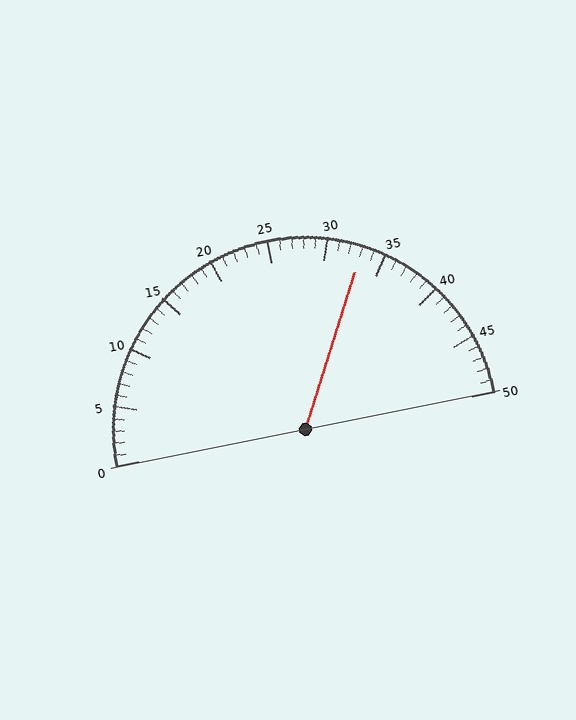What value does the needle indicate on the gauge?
The needle indicates approximately 33.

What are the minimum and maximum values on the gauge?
The gauge ranges from 0 to 50.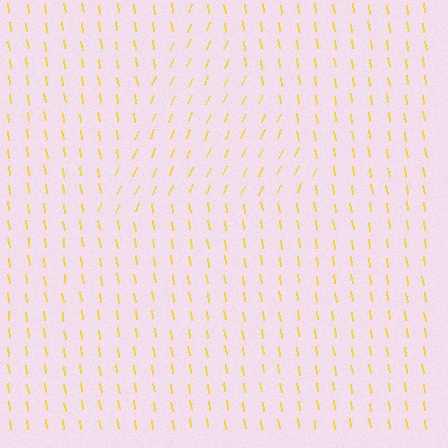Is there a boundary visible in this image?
Yes, there is a texture boundary formed by a change in line orientation.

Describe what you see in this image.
The image is filled with small yellow line segments. A triangle region in the image has lines oriented differently from the surrounding lines, creating a visible texture boundary.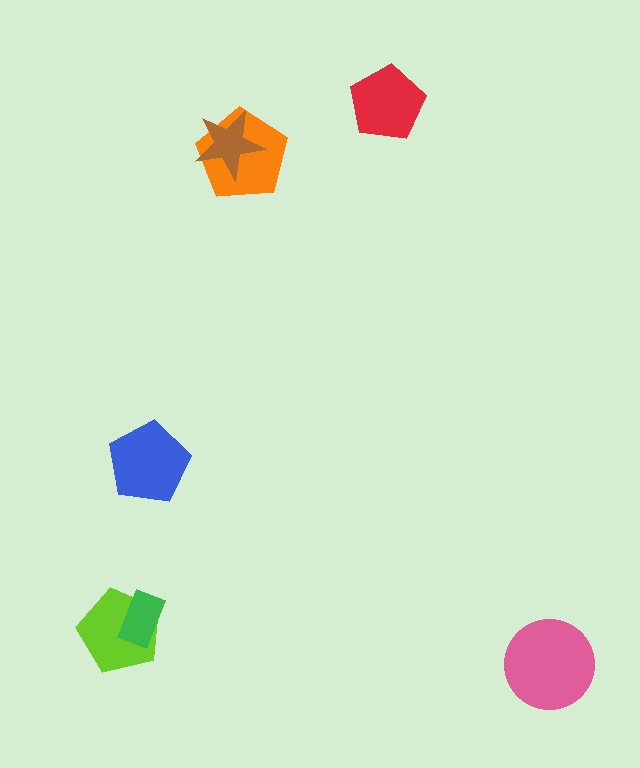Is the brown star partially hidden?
No, no other shape covers it.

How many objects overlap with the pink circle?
0 objects overlap with the pink circle.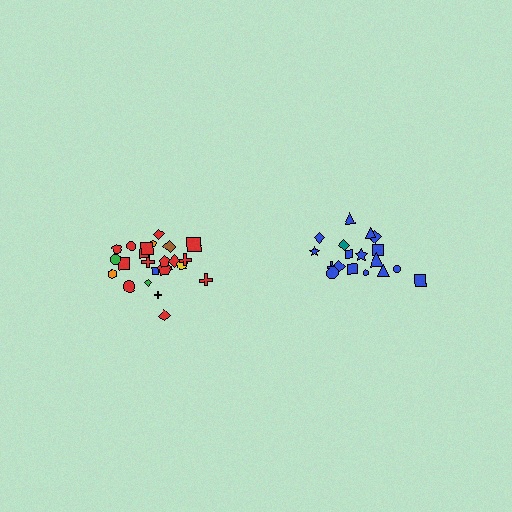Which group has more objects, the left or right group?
The left group.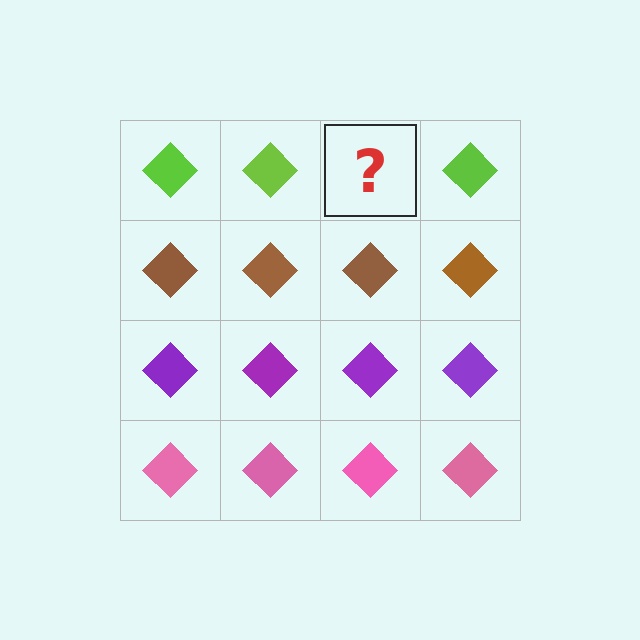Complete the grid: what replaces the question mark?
The question mark should be replaced with a lime diamond.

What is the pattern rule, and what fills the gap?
The rule is that each row has a consistent color. The gap should be filled with a lime diamond.